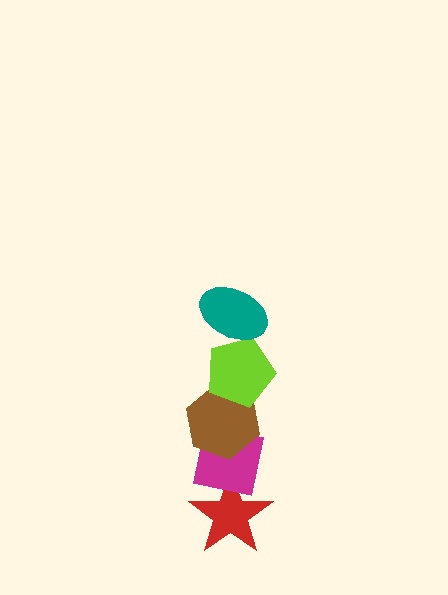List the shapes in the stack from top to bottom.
From top to bottom: the teal ellipse, the lime pentagon, the brown hexagon, the magenta square, the red star.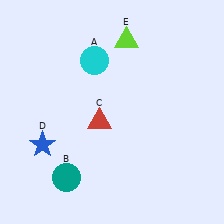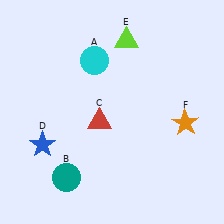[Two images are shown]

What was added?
An orange star (F) was added in Image 2.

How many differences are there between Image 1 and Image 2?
There is 1 difference between the two images.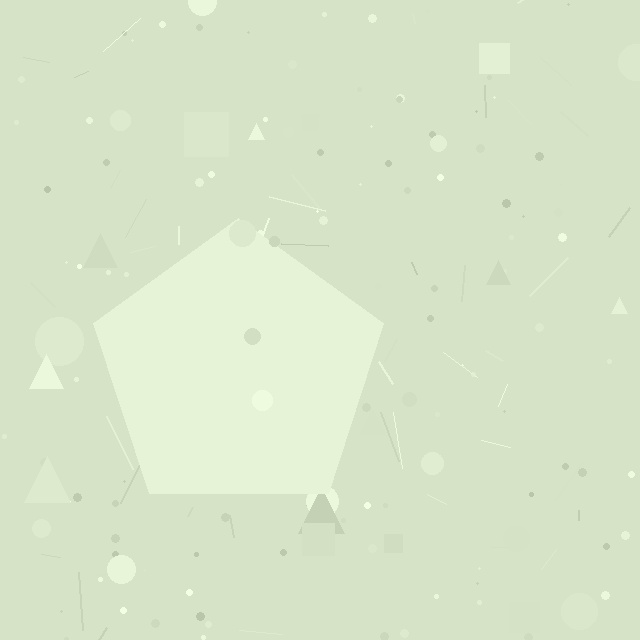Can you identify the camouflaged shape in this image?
The camouflaged shape is a pentagon.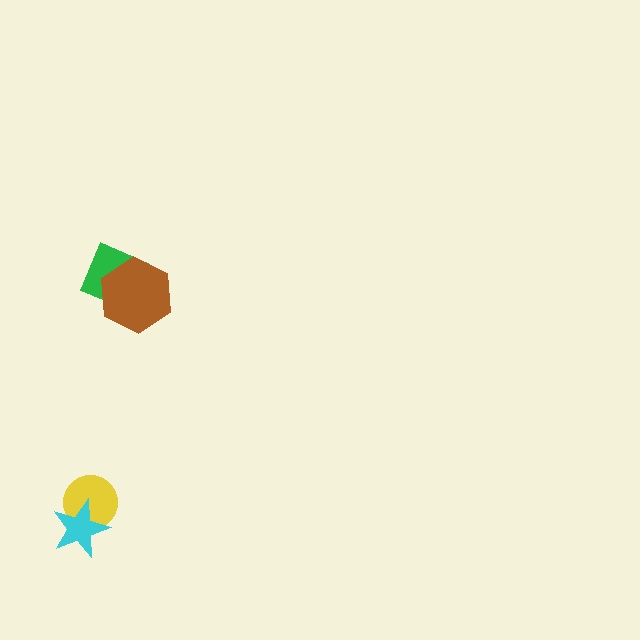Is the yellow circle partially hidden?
Yes, it is partially covered by another shape.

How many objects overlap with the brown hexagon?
1 object overlaps with the brown hexagon.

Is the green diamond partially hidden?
Yes, it is partially covered by another shape.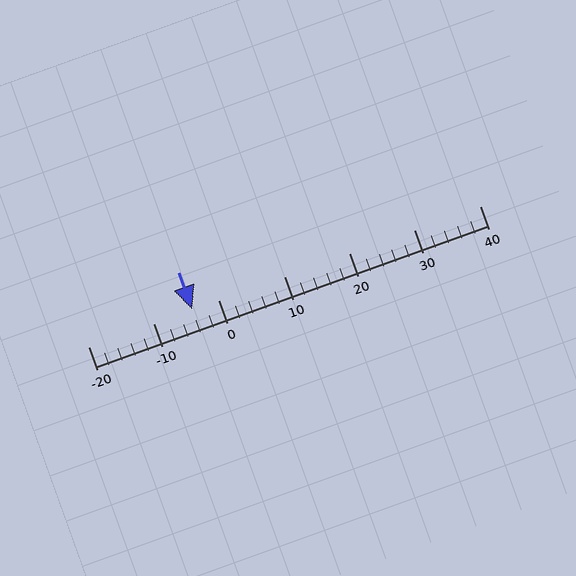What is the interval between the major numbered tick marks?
The major tick marks are spaced 10 units apart.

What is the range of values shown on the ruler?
The ruler shows values from -20 to 40.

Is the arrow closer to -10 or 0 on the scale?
The arrow is closer to 0.